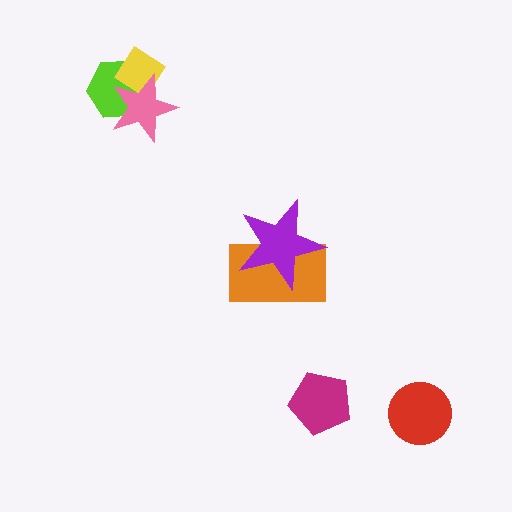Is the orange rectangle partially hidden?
Yes, it is partially covered by another shape.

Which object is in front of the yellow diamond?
The pink star is in front of the yellow diamond.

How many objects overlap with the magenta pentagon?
0 objects overlap with the magenta pentagon.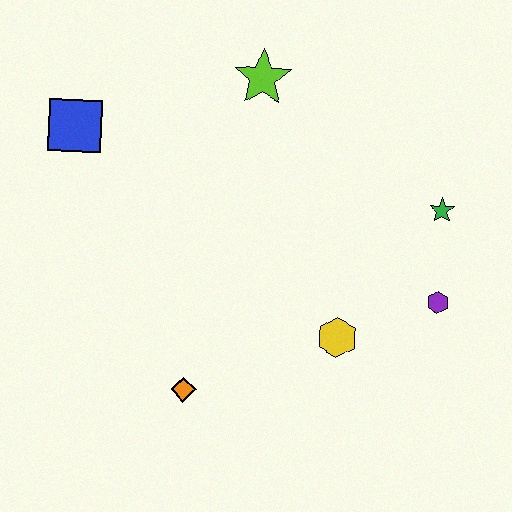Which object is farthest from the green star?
The blue square is farthest from the green star.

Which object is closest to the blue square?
The lime star is closest to the blue square.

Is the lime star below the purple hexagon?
No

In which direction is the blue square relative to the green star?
The blue square is to the left of the green star.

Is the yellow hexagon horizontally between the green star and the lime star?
Yes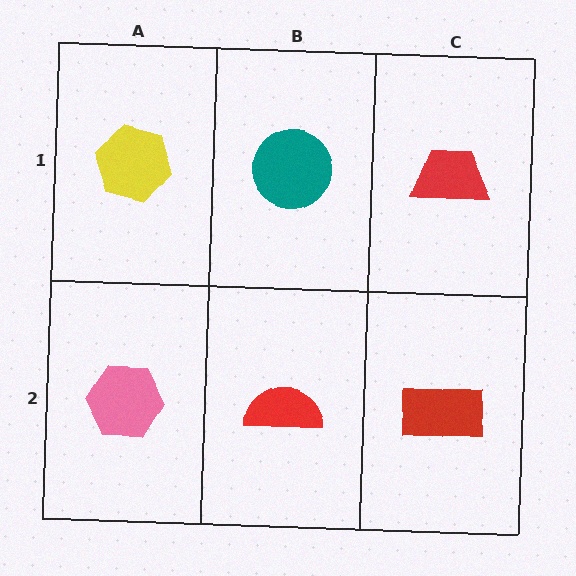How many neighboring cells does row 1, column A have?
2.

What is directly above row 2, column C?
A red trapezoid.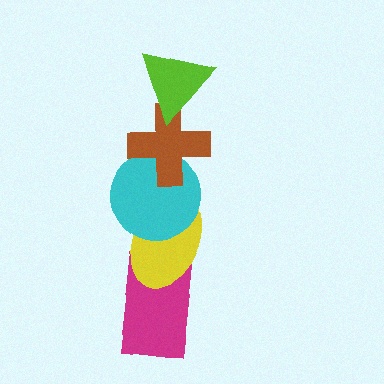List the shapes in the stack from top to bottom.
From top to bottom: the lime triangle, the brown cross, the cyan circle, the yellow ellipse, the magenta rectangle.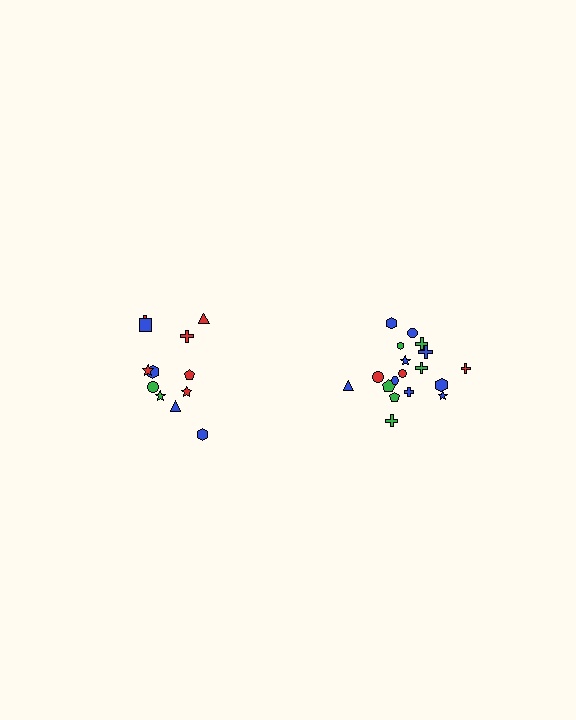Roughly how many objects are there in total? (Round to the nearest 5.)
Roughly 30 objects in total.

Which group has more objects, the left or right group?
The right group.